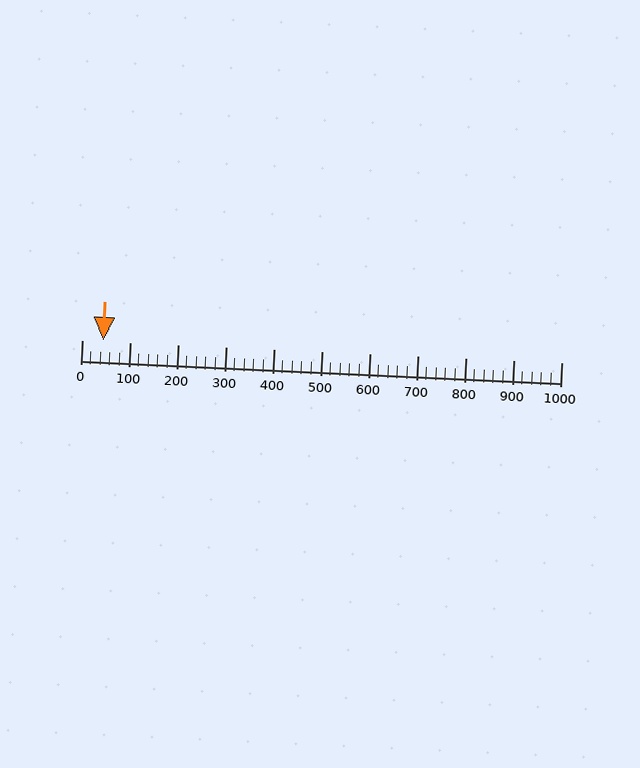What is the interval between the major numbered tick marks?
The major tick marks are spaced 100 units apart.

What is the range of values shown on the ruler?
The ruler shows values from 0 to 1000.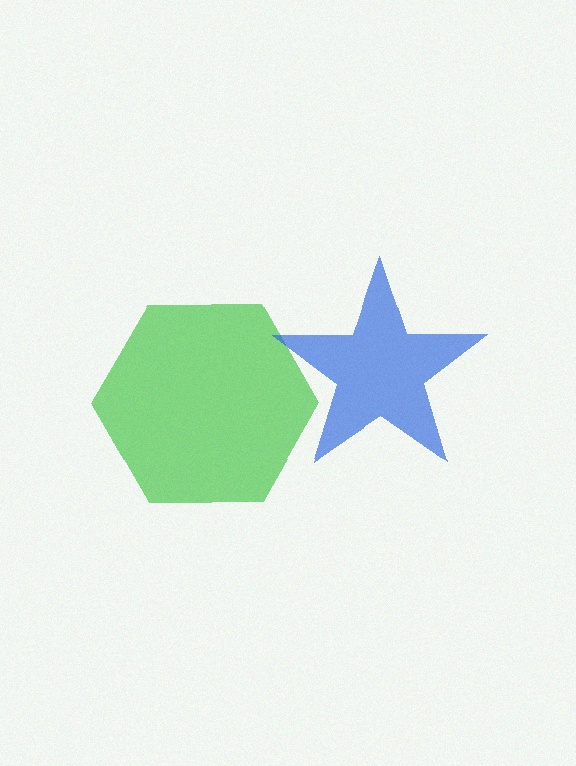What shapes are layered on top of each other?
The layered shapes are: a green hexagon, a blue star.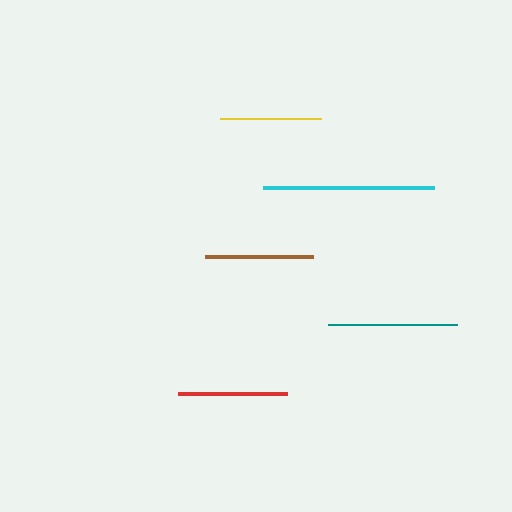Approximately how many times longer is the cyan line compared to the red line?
The cyan line is approximately 1.6 times the length of the red line.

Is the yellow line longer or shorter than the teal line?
The teal line is longer than the yellow line.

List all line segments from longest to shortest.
From longest to shortest: cyan, teal, red, brown, yellow.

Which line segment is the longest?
The cyan line is the longest at approximately 171 pixels.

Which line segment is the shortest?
The yellow line is the shortest at approximately 101 pixels.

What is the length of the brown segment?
The brown segment is approximately 107 pixels long.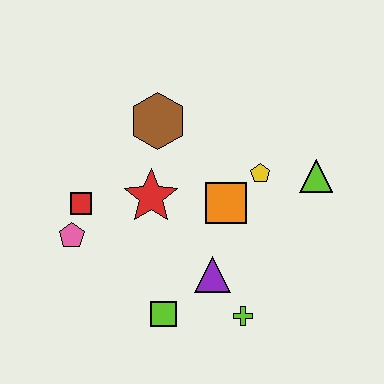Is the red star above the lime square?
Yes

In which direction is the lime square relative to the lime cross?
The lime square is to the left of the lime cross.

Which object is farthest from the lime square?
The lime triangle is farthest from the lime square.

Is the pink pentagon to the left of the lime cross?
Yes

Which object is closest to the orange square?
The yellow pentagon is closest to the orange square.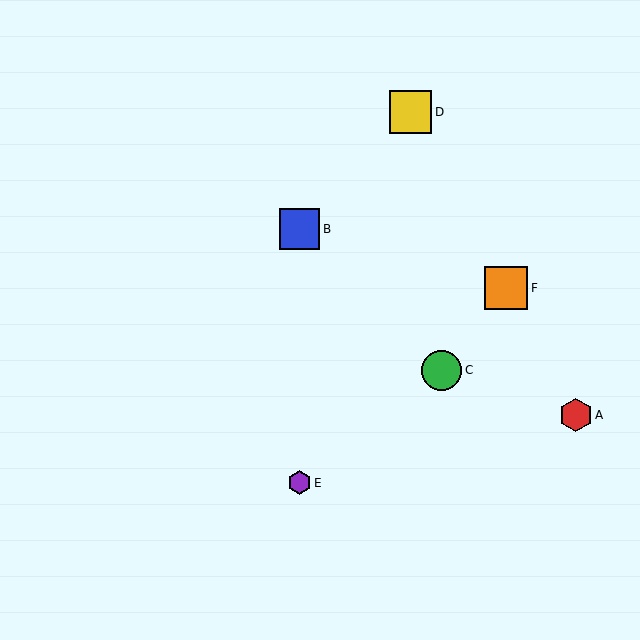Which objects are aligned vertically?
Objects B, E are aligned vertically.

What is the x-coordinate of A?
Object A is at x≈576.